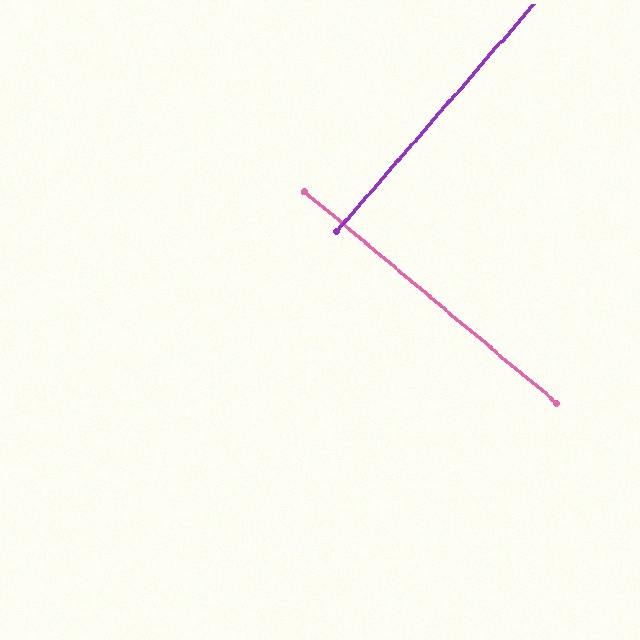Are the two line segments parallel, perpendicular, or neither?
Perpendicular — they meet at approximately 89°.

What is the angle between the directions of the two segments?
Approximately 89 degrees.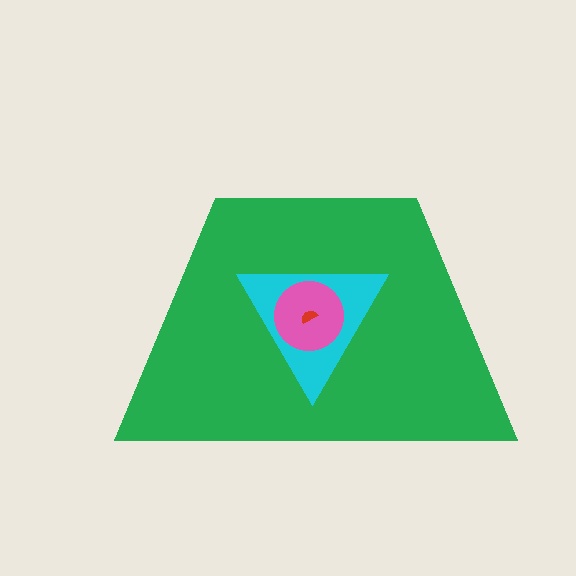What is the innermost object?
The red semicircle.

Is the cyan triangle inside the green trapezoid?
Yes.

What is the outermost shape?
The green trapezoid.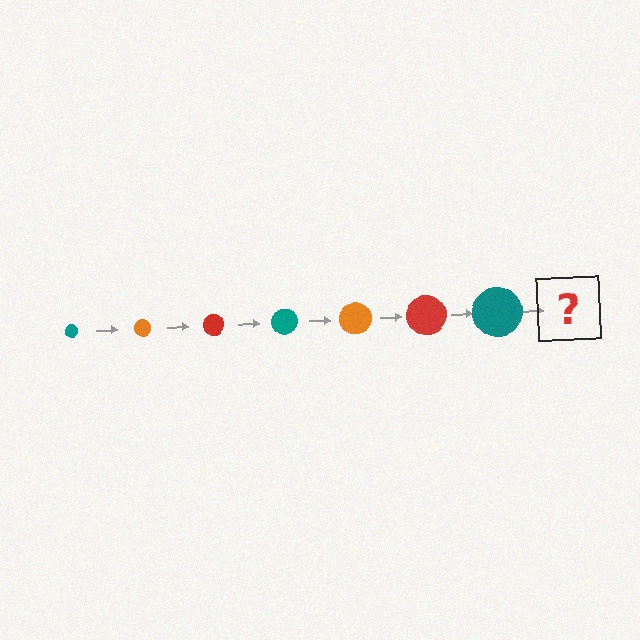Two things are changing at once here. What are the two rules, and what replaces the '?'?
The two rules are that the circle grows larger each step and the color cycles through teal, orange, and red. The '?' should be an orange circle, larger than the previous one.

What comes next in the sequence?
The next element should be an orange circle, larger than the previous one.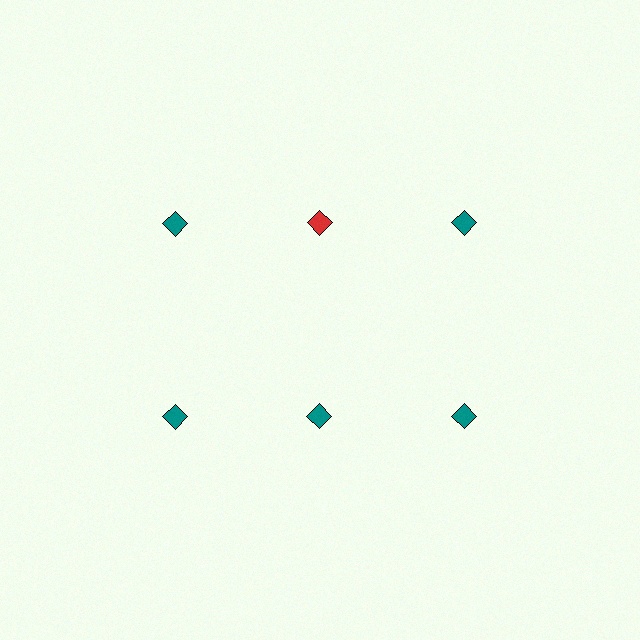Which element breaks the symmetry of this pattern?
The red diamond in the top row, second from left column breaks the symmetry. All other shapes are teal diamonds.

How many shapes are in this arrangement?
There are 6 shapes arranged in a grid pattern.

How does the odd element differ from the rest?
It has a different color: red instead of teal.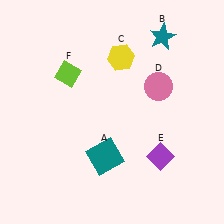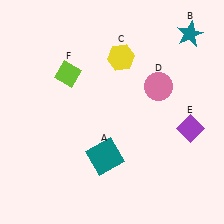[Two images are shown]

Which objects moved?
The objects that moved are: the teal star (B), the purple diamond (E).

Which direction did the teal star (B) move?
The teal star (B) moved right.